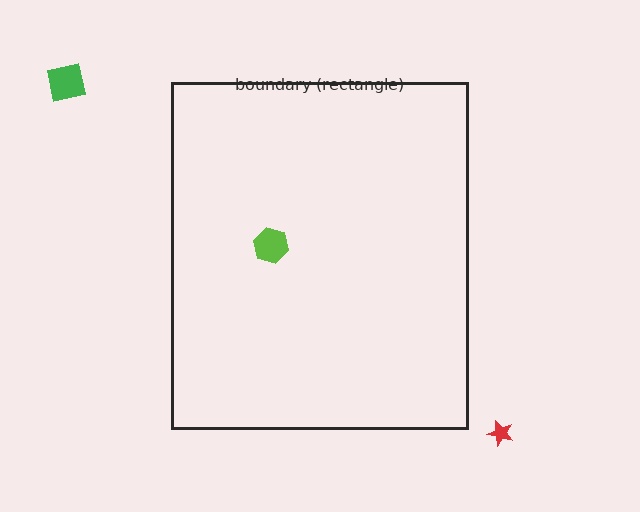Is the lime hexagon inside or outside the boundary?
Inside.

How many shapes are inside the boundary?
1 inside, 2 outside.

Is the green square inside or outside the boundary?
Outside.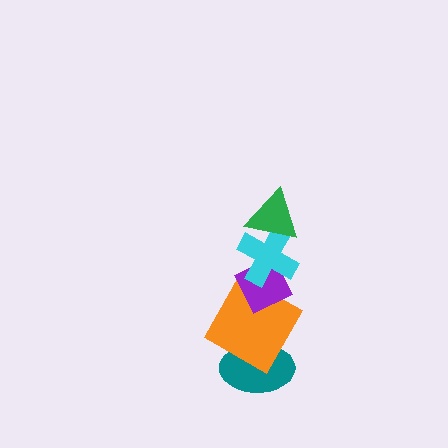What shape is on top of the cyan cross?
The green triangle is on top of the cyan cross.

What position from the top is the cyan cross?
The cyan cross is 2nd from the top.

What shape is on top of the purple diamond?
The cyan cross is on top of the purple diamond.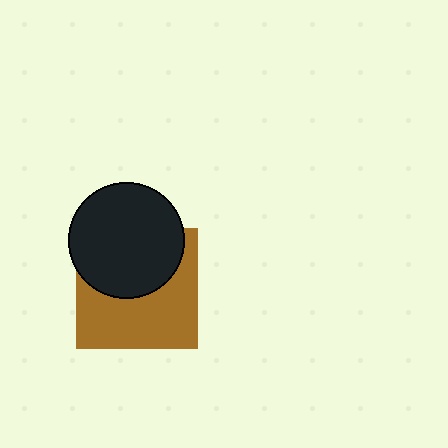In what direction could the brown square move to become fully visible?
The brown square could move down. That would shift it out from behind the black circle entirely.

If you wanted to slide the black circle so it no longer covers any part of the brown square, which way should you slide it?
Slide it up — that is the most direct way to separate the two shapes.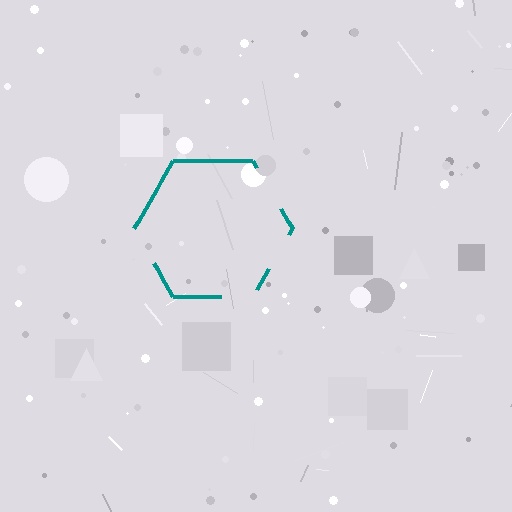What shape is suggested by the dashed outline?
The dashed outline suggests a hexagon.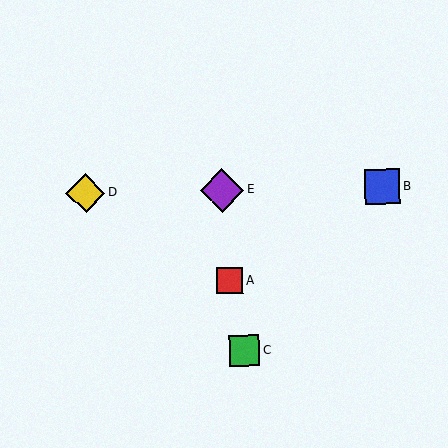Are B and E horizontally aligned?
Yes, both are at y≈187.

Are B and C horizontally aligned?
No, B is at y≈187 and C is at y≈350.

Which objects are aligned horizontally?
Objects B, D, E are aligned horizontally.